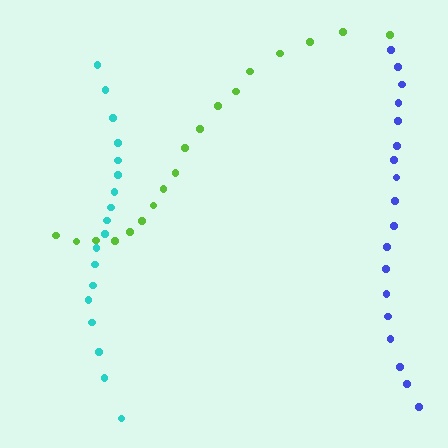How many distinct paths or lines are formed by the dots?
There are 3 distinct paths.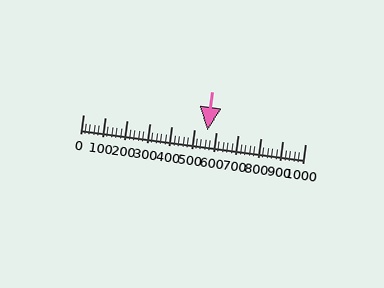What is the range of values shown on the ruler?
The ruler shows values from 0 to 1000.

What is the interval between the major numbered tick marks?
The major tick marks are spaced 100 units apart.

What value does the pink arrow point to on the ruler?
The pink arrow points to approximately 560.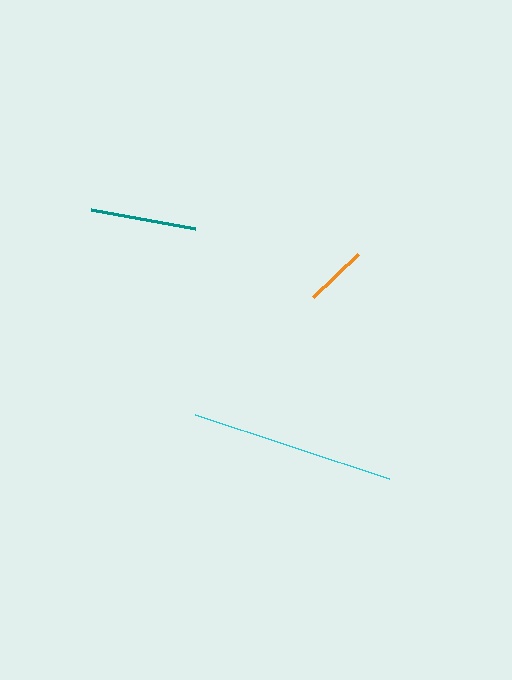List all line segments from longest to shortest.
From longest to shortest: cyan, teal, orange.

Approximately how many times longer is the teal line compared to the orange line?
The teal line is approximately 1.7 times the length of the orange line.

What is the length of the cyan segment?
The cyan segment is approximately 204 pixels long.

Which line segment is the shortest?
The orange line is the shortest at approximately 62 pixels.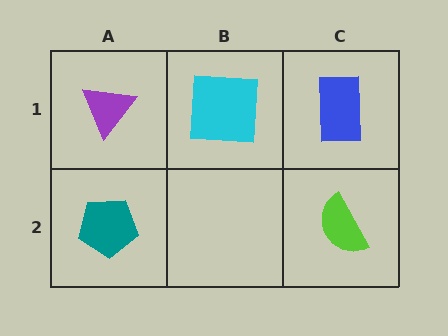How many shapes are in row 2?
2 shapes.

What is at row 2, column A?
A teal pentagon.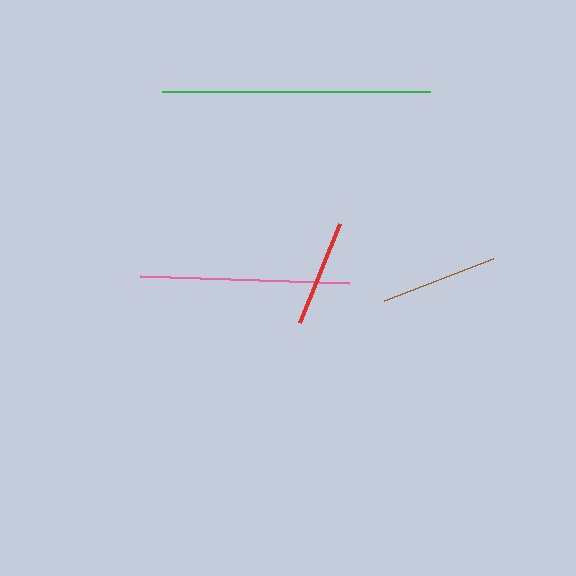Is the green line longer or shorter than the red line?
The green line is longer than the red line.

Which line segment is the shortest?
The red line is the shortest at approximately 107 pixels.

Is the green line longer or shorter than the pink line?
The green line is longer than the pink line.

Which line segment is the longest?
The green line is the longest at approximately 268 pixels.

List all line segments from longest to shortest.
From longest to shortest: green, pink, brown, red.